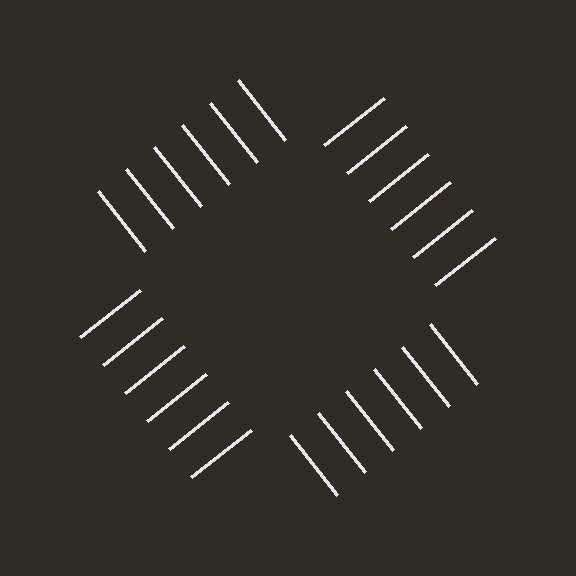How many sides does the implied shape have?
4 sides — the line-ends trace a square.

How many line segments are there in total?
24 — 6 along each of the 4 edges.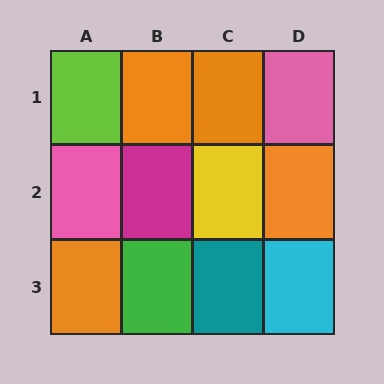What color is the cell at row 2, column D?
Orange.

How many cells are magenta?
1 cell is magenta.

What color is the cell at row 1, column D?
Pink.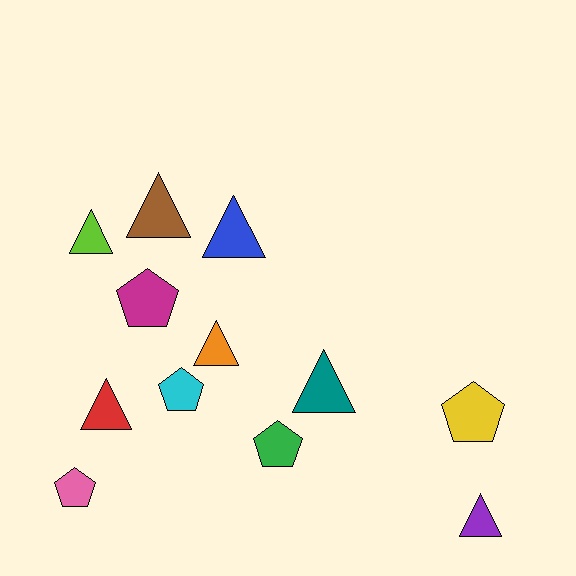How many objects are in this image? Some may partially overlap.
There are 12 objects.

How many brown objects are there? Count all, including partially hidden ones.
There is 1 brown object.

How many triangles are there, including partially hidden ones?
There are 7 triangles.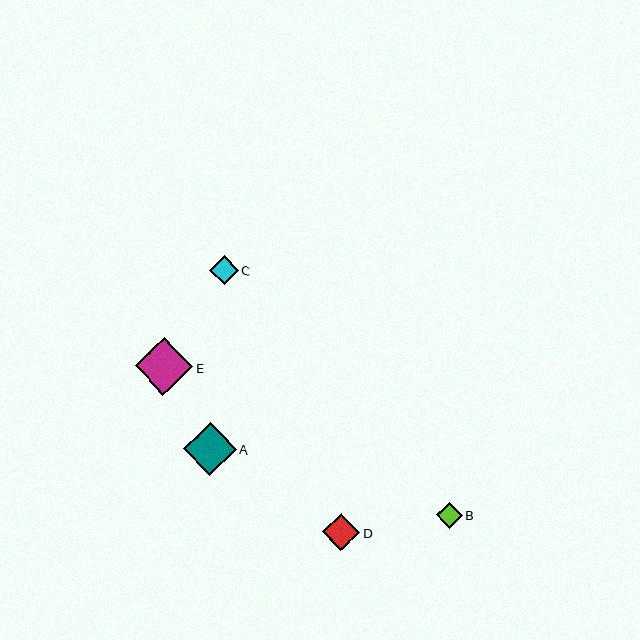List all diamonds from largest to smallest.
From largest to smallest: E, A, D, C, B.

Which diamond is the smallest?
Diamond B is the smallest with a size of approximately 26 pixels.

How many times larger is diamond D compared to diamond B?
Diamond D is approximately 1.4 times the size of diamond B.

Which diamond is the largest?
Diamond E is the largest with a size of approximately 57 pixels.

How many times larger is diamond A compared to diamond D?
Diamond A is approximately 1.4 times the size of diamond D.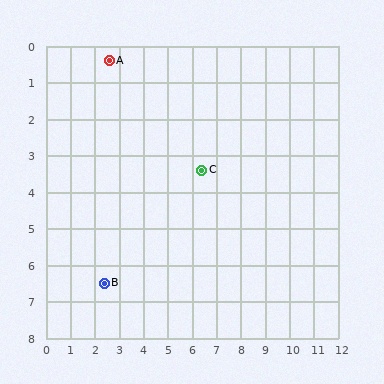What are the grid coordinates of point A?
Point A is at approximately (2.6, 0.4).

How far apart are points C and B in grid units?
Points C and B are about 5.1 grid units apart.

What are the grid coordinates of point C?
Point C is at approximately (6.4, 3.4).